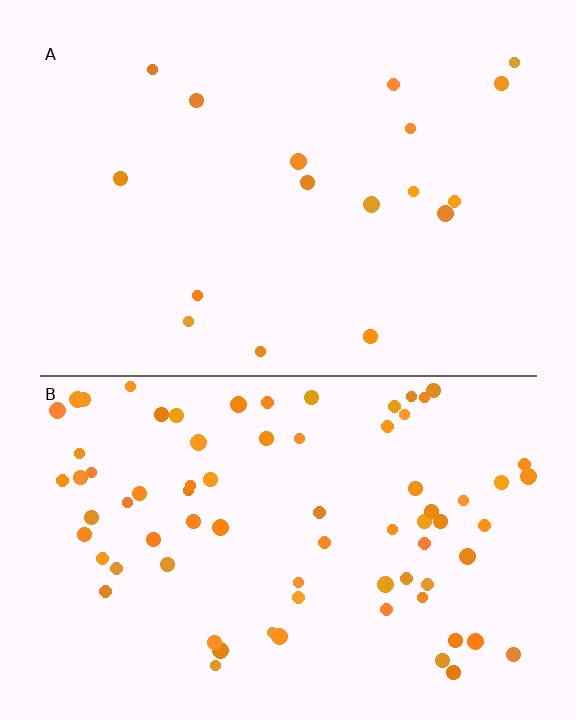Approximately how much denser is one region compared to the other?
Approximately 4.3× — region B over region A.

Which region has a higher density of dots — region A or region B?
B (the bottom).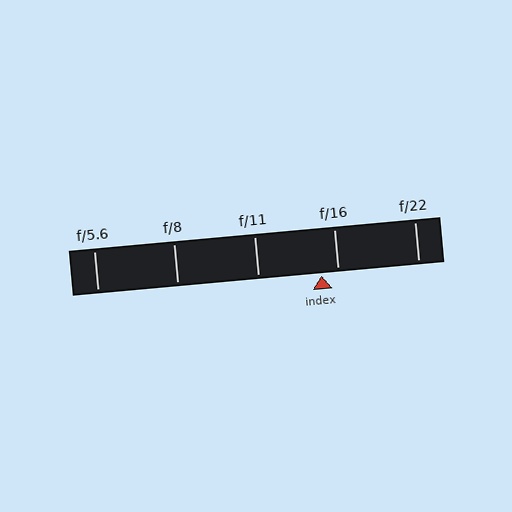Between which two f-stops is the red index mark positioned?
The index mark is between f/11 and f/16.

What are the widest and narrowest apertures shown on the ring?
The widest aperture shown is f/5.6 and the narrowest is f/22.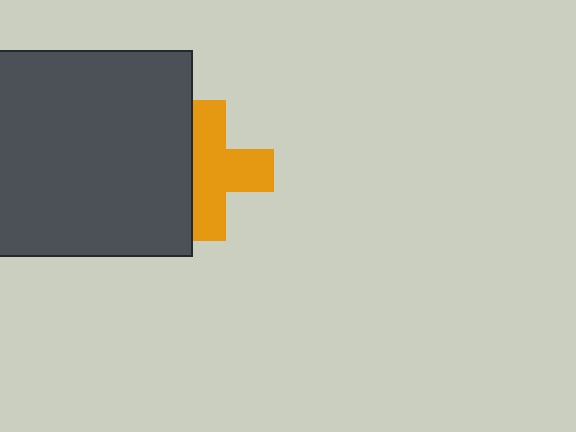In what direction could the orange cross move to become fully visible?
The orange cross could move right. That would shift it out from behind the dark gray square entirely.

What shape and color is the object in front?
The object in front is a dark gray square.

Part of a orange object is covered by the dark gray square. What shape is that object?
It is a cross.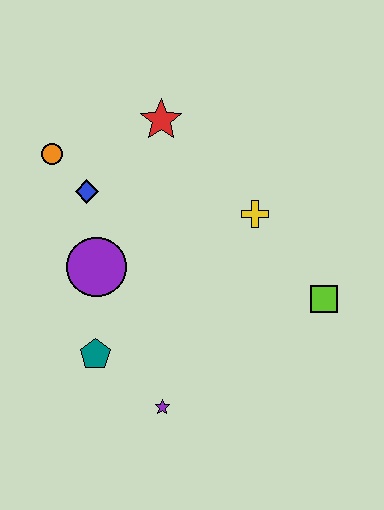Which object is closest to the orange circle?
The blue diamond is closest to the orange circle.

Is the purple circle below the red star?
Yes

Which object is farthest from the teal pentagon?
The red star is farthest from the teal pentagon.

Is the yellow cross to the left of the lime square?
Yes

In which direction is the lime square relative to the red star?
The lime square is below the red star.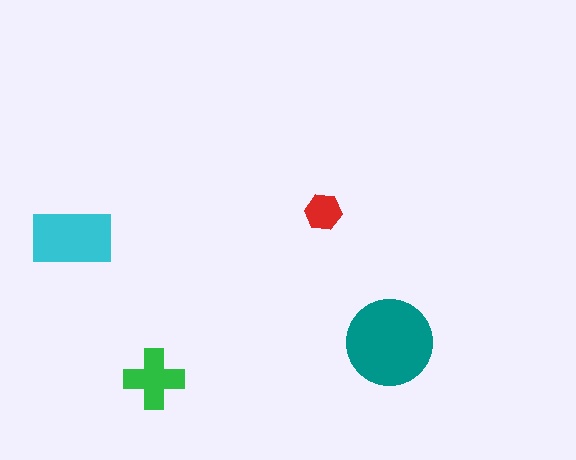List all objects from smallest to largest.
The red hexagon, the green cross, the cyan rectangle, the teal circle.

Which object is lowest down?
The green cross is bottommost.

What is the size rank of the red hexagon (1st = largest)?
4th.